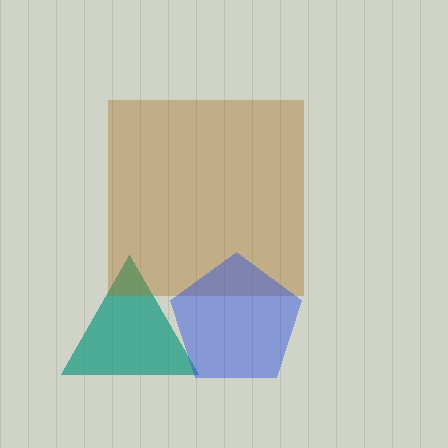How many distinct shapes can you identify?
There are 3 distinct shapes: a teal triangle, a brown square, a blue pentagon.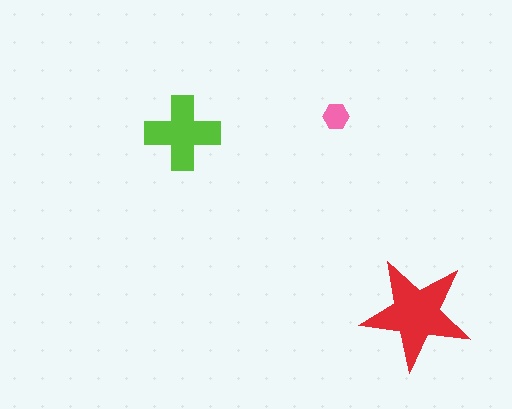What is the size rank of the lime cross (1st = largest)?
2nd.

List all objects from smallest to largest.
The pink hexagon, the lime cross, the red star.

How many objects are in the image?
There are 3 objects in the image.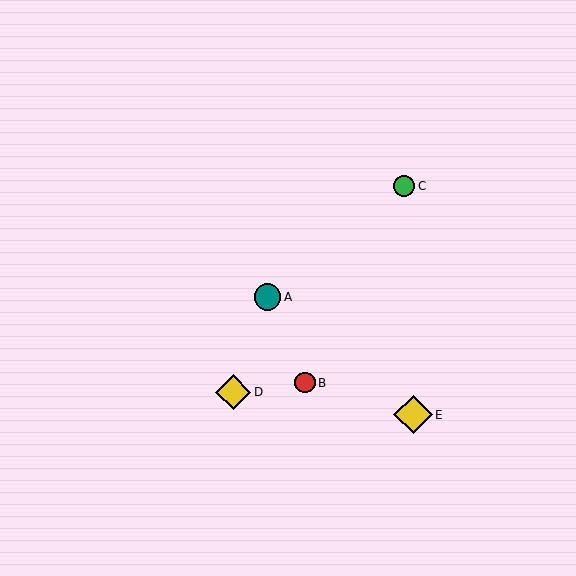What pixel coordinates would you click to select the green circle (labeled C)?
Click at (404, 186) to select the green circle C.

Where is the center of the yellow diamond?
The center of the yellow diamond is at (413, 415).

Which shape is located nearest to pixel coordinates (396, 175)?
The green circle (labeled C) at (404, 186) is nearest to that location.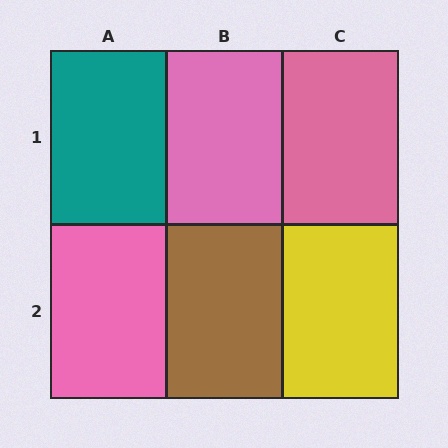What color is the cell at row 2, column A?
Pink.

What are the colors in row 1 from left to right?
Teal, pink, pink.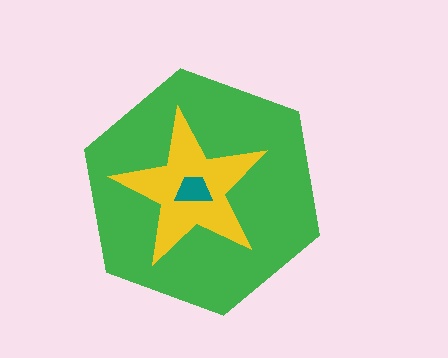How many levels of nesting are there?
3.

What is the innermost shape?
The teal trapezoid.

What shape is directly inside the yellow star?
The teal trapezoid.